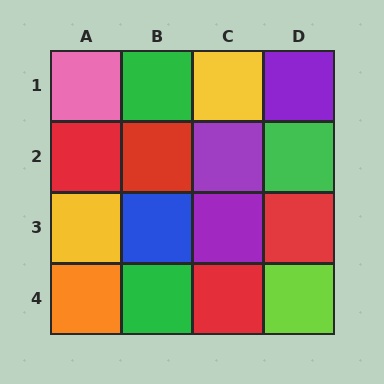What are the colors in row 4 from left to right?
Orange, green, red, lime.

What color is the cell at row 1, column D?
Purple.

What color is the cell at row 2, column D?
Green.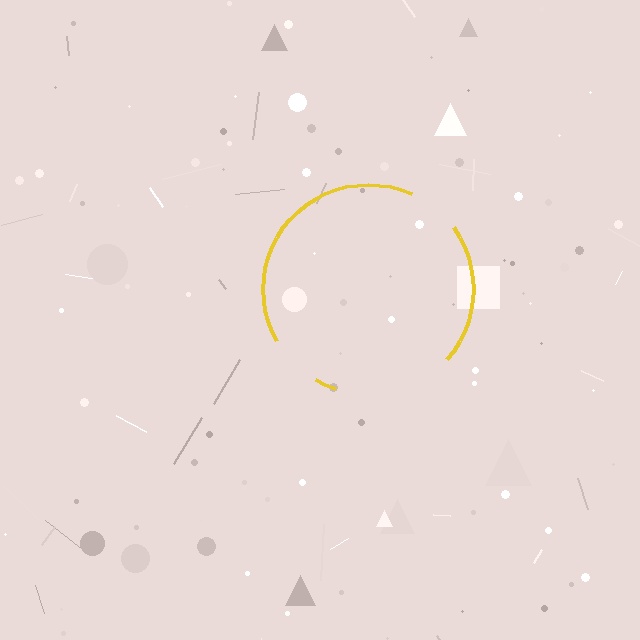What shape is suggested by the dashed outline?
The dashed outline suggests a circle.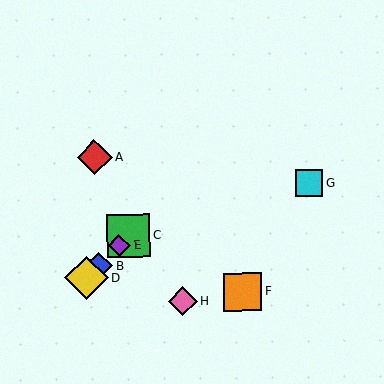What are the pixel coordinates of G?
Object G is at (309, 183).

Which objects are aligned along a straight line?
Objects B, C, D, E are aligned along a straight line.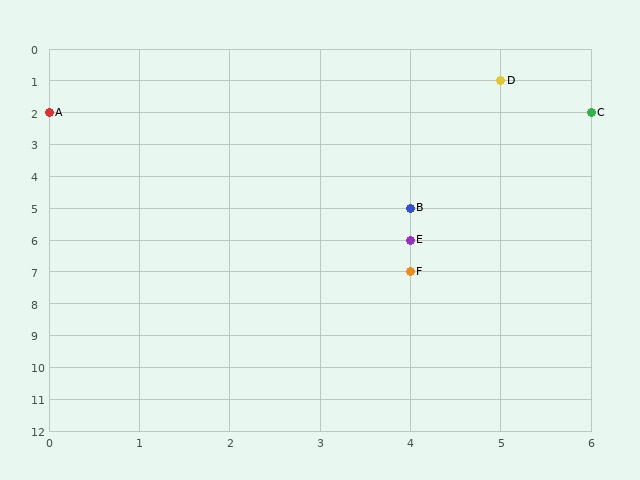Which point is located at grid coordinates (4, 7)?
Point F is at (4, 7).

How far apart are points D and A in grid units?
Points D and A are 5 columns and 1 row apart (about 5.1 grid units diagonally).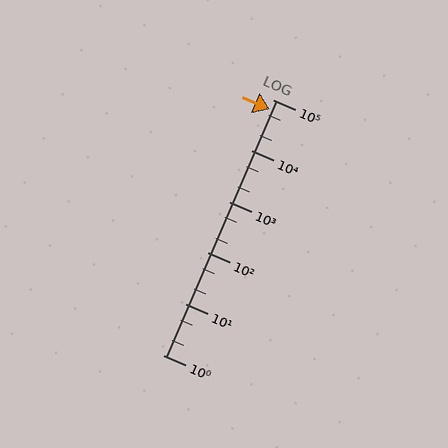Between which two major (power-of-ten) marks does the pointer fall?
The pointer is between 10000 and 100000.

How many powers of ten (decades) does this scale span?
The scale spans 5 decades, from 1 to 100000.